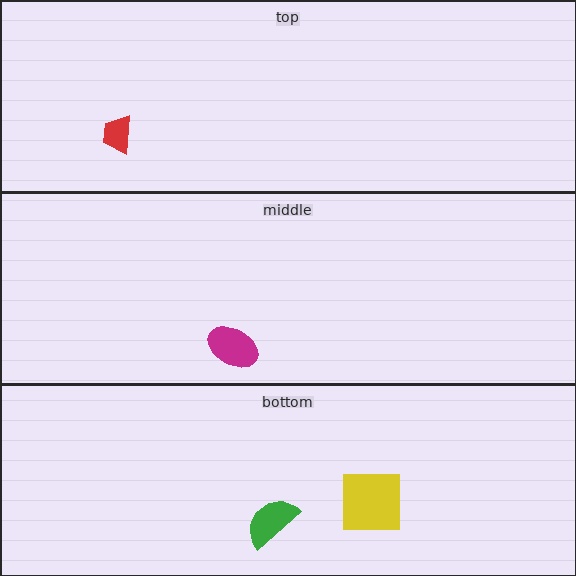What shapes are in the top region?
The red trapezoid.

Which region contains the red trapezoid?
The top region.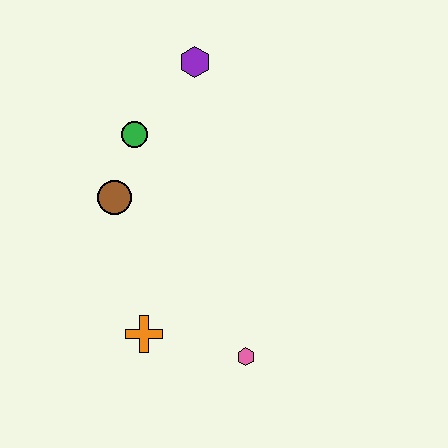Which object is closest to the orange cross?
The pink hexagon is closest to the orange cross.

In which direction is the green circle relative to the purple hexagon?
The green circle is below the purple hexagon.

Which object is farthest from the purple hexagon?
The pink hexagon is farthest from the purple hexagon.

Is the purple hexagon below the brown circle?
No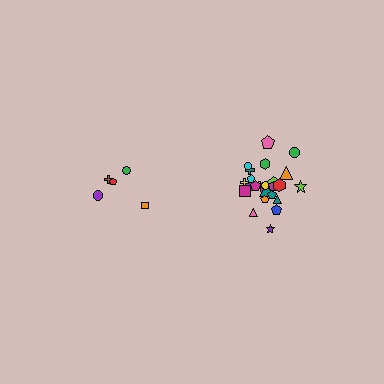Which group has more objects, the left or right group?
The right group.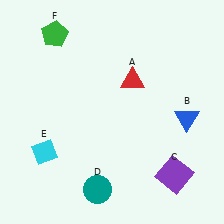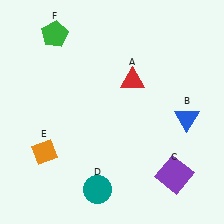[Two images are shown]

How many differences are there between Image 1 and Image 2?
There is 1 difference between the two images.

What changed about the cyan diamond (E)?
In Image 1, E is cyan. In Image 2, it changed to orange.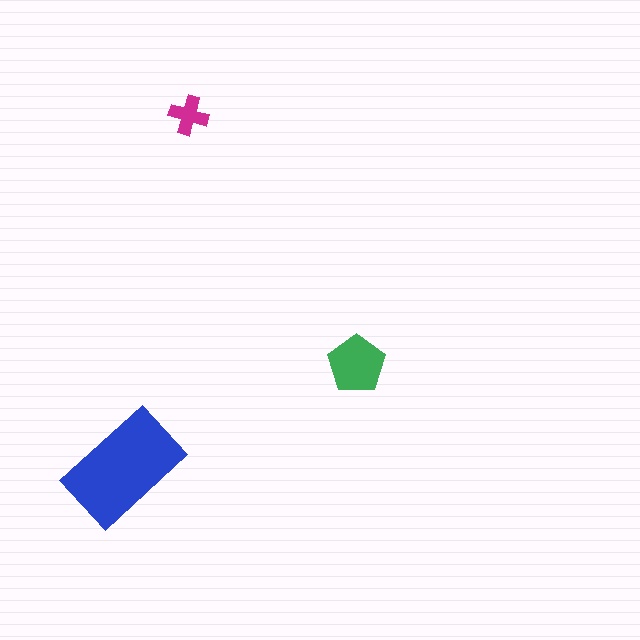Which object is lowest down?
The blue rectangle is bottommost.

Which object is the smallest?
The magenta cross.